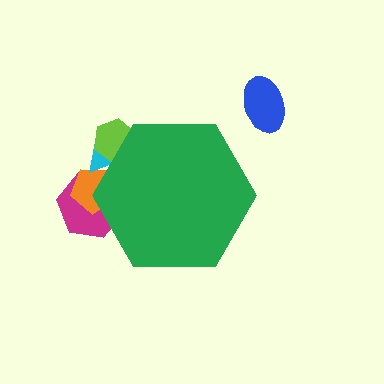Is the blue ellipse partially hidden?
No, the blue ellipse is fully visible.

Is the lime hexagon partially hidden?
Yes, the lime hexagon is partially hidden behind the green hexagon.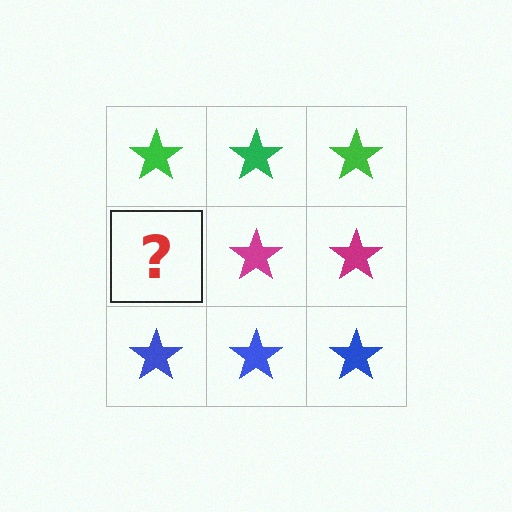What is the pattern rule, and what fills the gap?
The rule is that each row has a consistent color. The gap should be filled with a magenta star.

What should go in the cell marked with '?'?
The missing cell should contain a magenta star.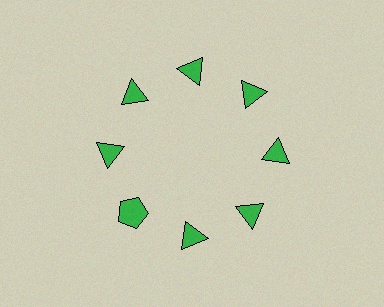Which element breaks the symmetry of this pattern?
The green pentagon at roughly the 8 o'clock position breaks the symmetry. All other shapes are green triangles.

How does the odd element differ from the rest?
It has a different shape: pentagon instead of triangle.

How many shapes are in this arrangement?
There are 8 shapes arranged in a ring pattern.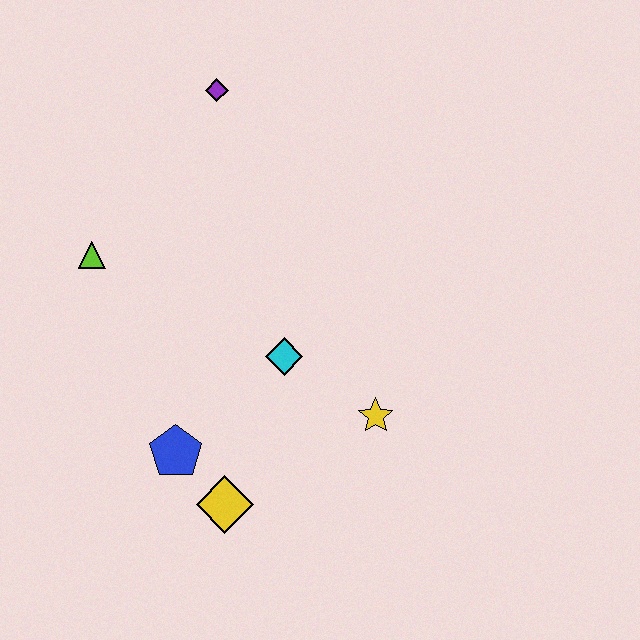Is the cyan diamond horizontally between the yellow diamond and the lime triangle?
No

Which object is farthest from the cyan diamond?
The purple diamond is farthest from the cyan diamond.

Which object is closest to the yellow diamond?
The blue pentagon is closest to the yellow diamond.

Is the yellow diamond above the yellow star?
No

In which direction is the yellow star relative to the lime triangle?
The yellow star is to the right of the lime triangle.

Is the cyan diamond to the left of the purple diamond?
No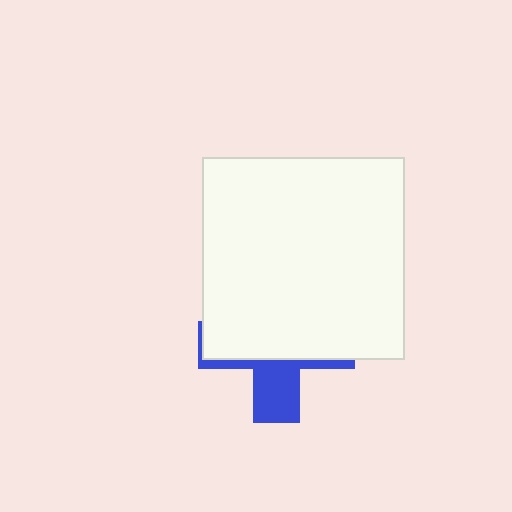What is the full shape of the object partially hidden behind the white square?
The partially hidden object is a blue cross.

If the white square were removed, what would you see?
You would see the complete blue cross.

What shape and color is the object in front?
The object in front is a white square.